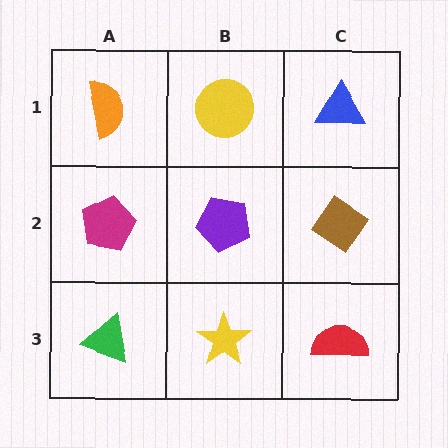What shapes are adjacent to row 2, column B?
A yellow circle (row 1, column B), a yellow star (row 3, column B), a magenta pentagon (row 2, column A), a brown diamond (row 2, column C).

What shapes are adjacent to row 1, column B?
A purple pentagon (row 2, column B), an orange semicircle (row 1, column A), a blue triangle (row 1, column C).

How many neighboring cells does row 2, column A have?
3.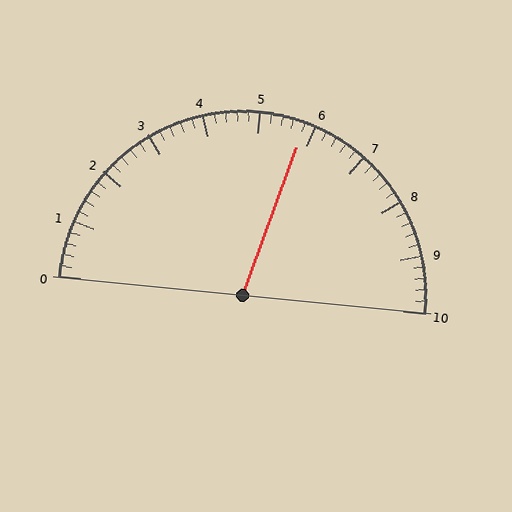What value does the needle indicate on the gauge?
The needle indicates approximately 5.8.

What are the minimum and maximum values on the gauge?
The gauge ranges from 0 to 10.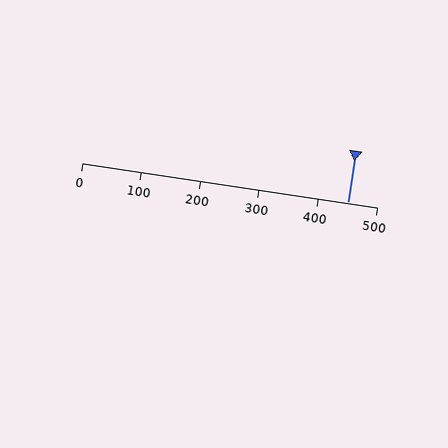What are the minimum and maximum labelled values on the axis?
The axis runs from 0 to 500.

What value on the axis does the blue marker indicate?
The marker indicates approximately 450.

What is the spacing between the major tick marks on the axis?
The major ticks are spaced 100 apart.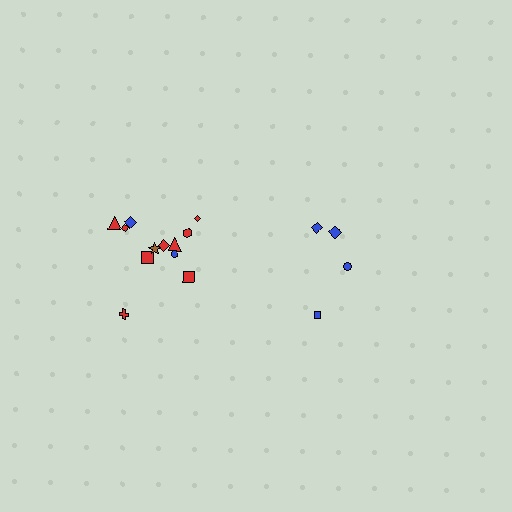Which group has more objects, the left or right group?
The left group.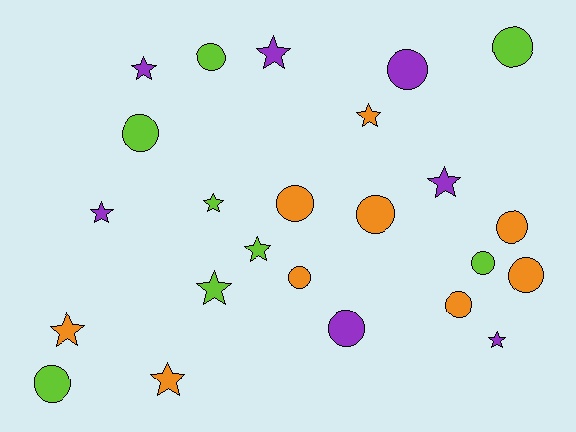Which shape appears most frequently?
Circle, with 13 objects.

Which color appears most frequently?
Orange, with 9 objects.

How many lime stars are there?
There are 3 lime stars.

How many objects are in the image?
There are 24 objects.